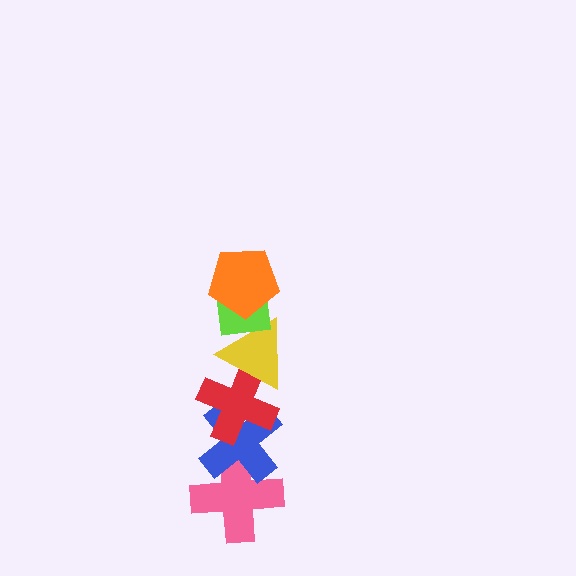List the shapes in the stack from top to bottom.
From top to bottom: the orange pentagon, the lime square, the yellow triangle, the red cross, the blue cross, the pink cross.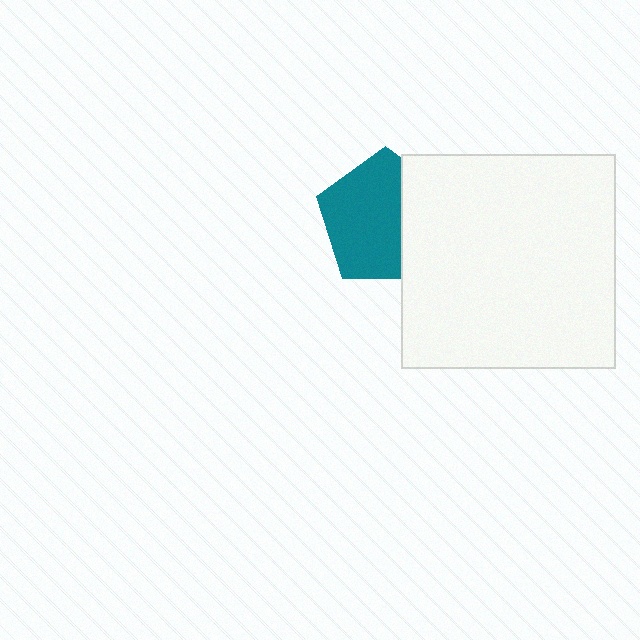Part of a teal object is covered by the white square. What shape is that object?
It is a pentagon.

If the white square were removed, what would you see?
You would see the complete teal pentagon.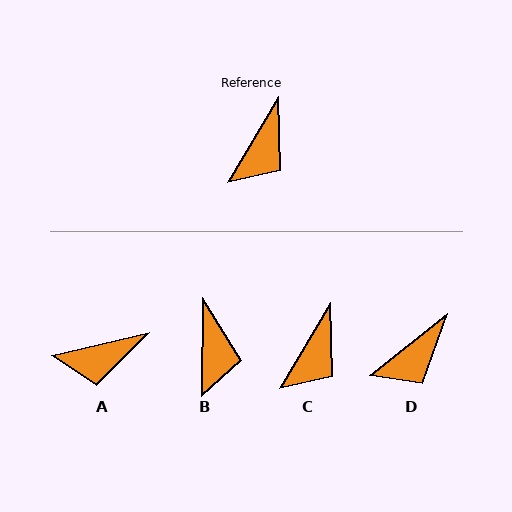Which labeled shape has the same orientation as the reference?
C.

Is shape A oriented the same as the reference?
No, it is off by about 46 degrees.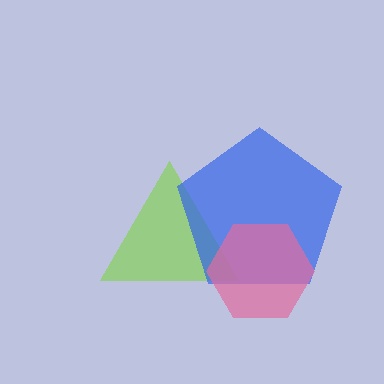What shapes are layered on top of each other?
The layered shapes are: a lime triangle, a blue pentagon, a pink hexagon.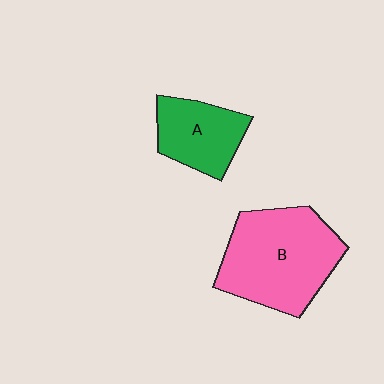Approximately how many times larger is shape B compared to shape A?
Approximately 1.8 times.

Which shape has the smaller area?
Shape A (green).